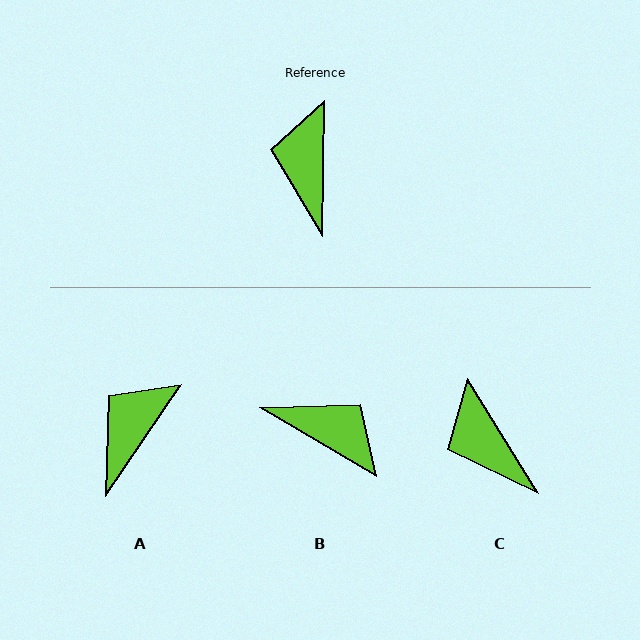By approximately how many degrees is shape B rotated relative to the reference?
Approximately 120 degrees clockwise.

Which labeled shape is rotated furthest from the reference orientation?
B, about 120 degrees away.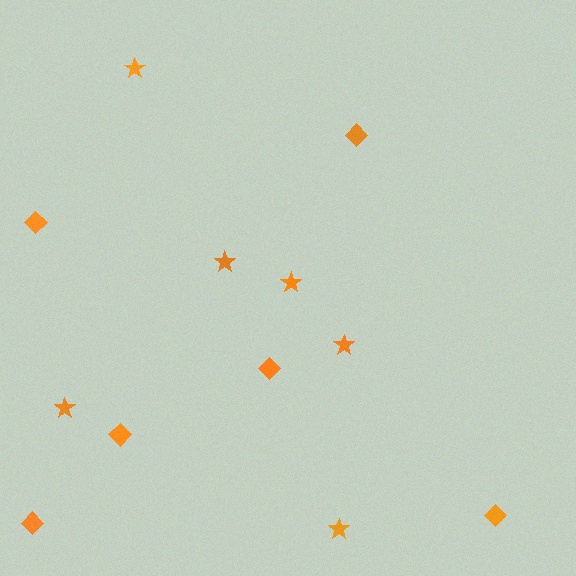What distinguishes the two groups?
There are 2 groups: one group of diamonds (6) and one group of stars (6).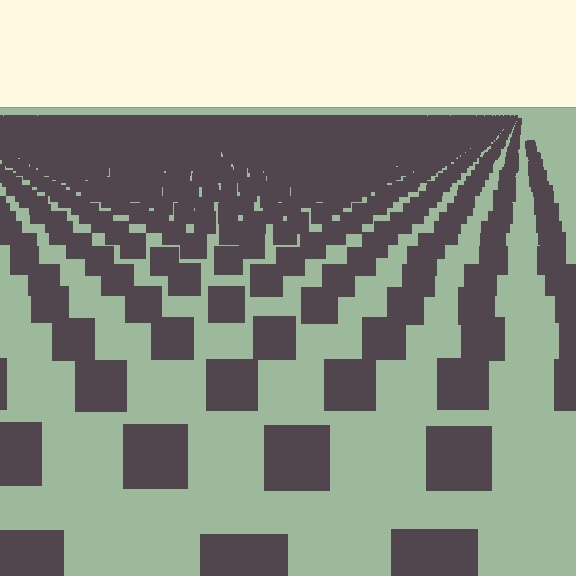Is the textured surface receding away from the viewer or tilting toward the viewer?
The surface is receding away from the viewer. Texture elements get smaller and denser toward the top.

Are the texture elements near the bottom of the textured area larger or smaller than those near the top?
Larger. Near the bottom, elements are closer to the viewer and appear at a bigger on-screen size.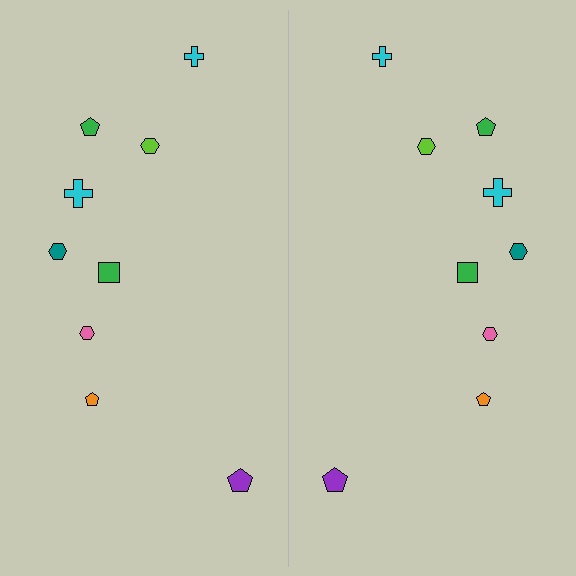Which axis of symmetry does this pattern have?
The pattern has a vertical axis of symmetry running through the center of the image.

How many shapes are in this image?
There are 18 shapes in this image.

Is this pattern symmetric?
Yes, this pattern has bilateral (reflection) symmetry.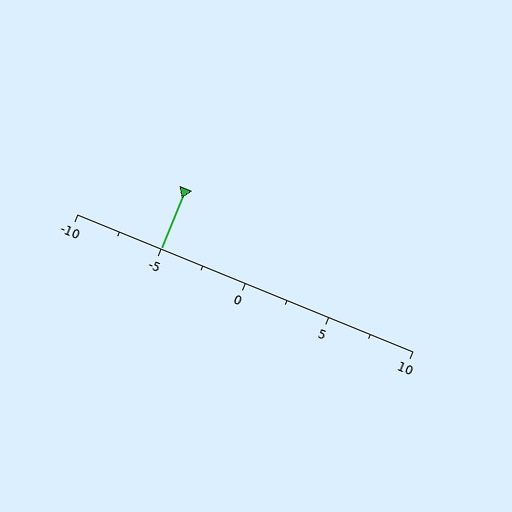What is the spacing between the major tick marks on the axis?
The major ticks are spaced 5 apart.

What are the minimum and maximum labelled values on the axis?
The axis runs from -10 to 10.